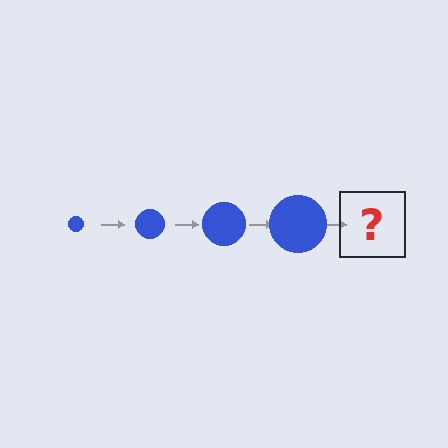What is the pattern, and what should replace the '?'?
The pattern is that the circle gets progressively larger each step. The '?' should be a blue circle, larger than the previous one.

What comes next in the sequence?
The next element should be a blue circle, larger than the previous one.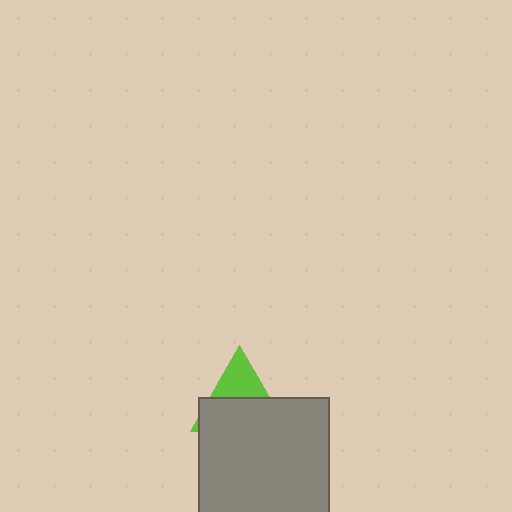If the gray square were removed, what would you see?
You would see the complete lime triangle.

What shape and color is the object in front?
The object in front is a gray square.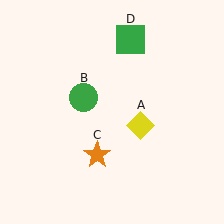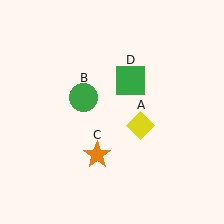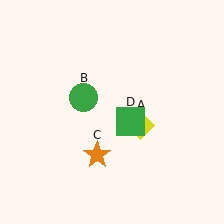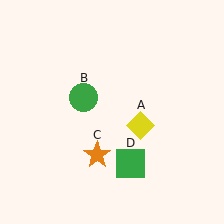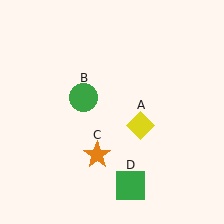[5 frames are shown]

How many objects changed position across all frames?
1 object changed position: green square (object D).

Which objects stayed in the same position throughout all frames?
Yellow diamond (object A) and green circle (object B) and orange star (object C) remained stationary.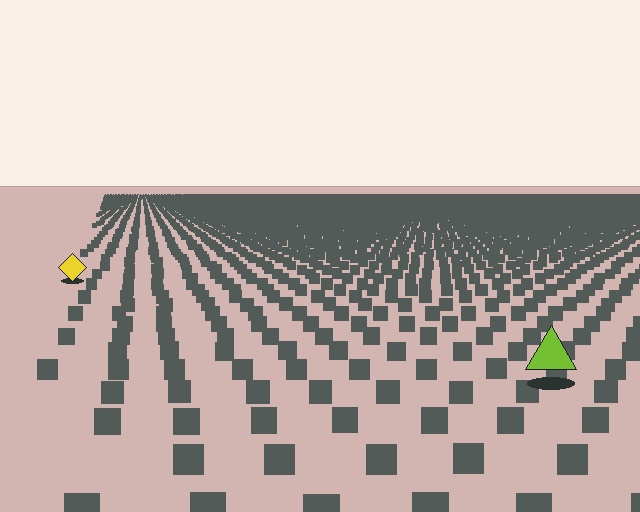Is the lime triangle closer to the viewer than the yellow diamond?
Yes. The lime triangle is closer — you can tell from the texture gradient: the ground texture is coarser near it.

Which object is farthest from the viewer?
The yellow diamond is farthest from the viewer. It appears smaller and the ground texture around it is denser.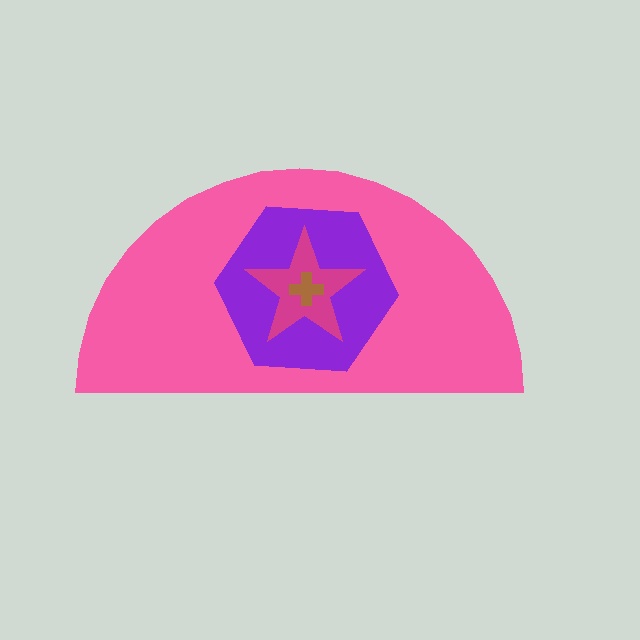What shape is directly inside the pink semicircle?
The purple hexagon.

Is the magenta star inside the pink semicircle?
Yes.